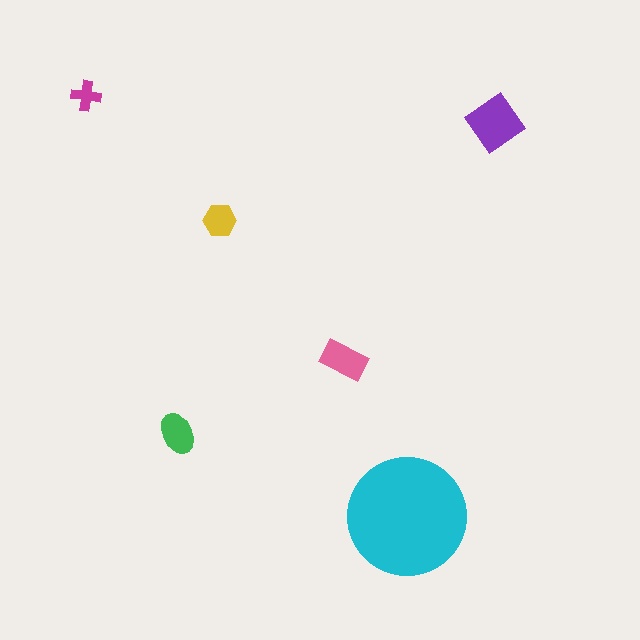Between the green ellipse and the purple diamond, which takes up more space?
The purple diamond.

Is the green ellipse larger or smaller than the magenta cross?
Larger.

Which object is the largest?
The cyan circle.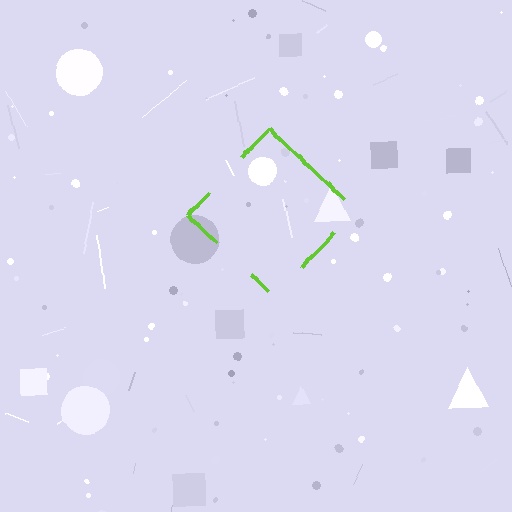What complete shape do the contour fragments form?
The contour fragments form a diamond.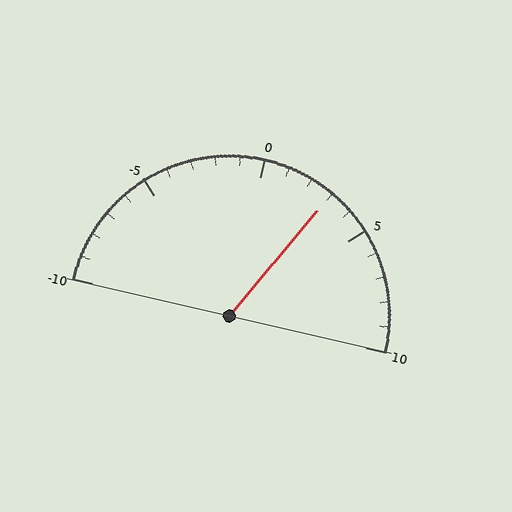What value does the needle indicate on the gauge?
The needle indicates approximately 3.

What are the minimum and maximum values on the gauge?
The gauge ranges from -10 to 10.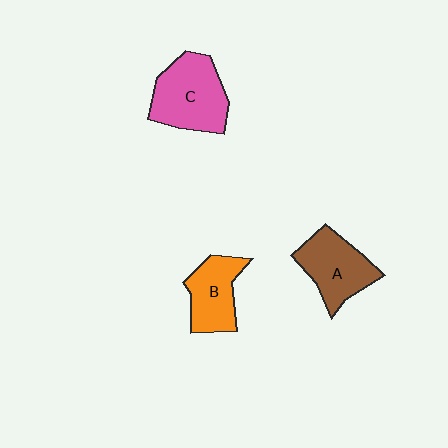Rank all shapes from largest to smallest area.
From largest to smallest: C (pink), A (brown), B (orange).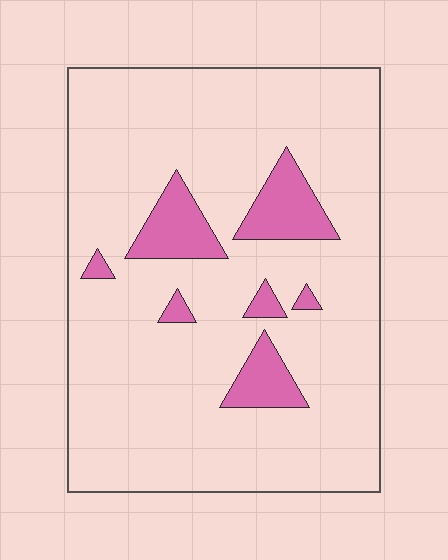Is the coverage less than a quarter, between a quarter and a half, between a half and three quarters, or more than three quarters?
Less than a quarter.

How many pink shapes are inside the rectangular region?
7.